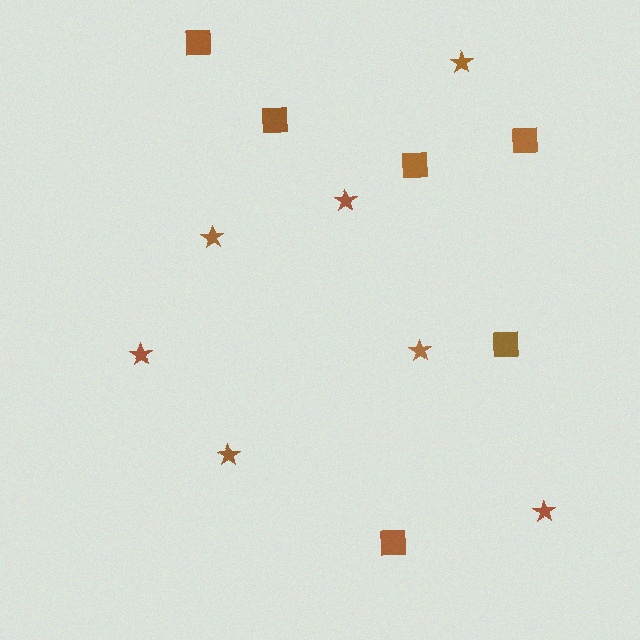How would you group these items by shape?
There are 2 groups: one group of squares (6) and one group of stars (7).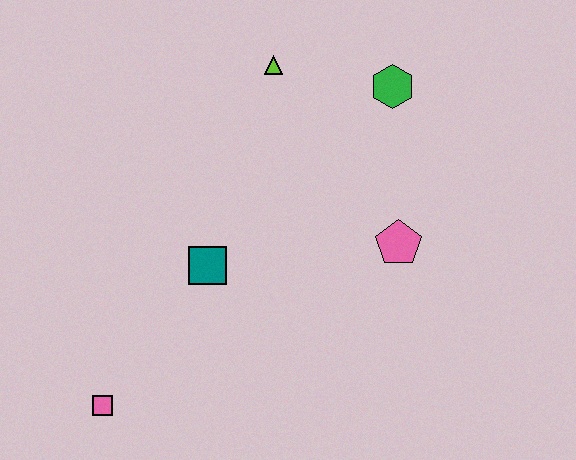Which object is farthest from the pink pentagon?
The pink square is farthest from the pink pentagon.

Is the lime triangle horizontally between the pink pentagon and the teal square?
Yes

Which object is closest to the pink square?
The teal square is closest to the pink square.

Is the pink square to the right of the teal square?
No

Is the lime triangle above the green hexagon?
Yes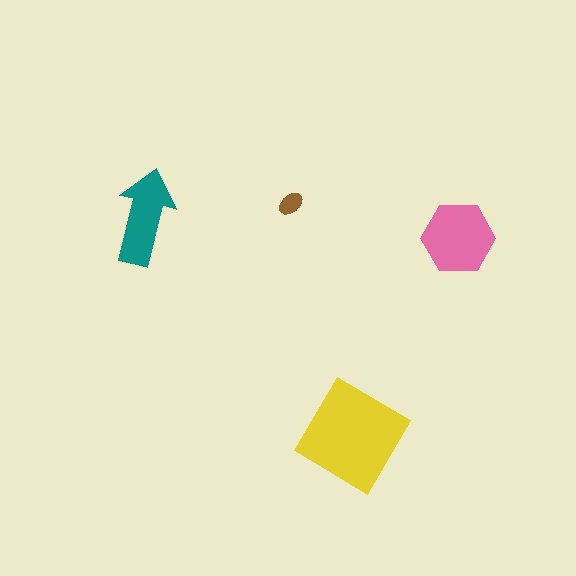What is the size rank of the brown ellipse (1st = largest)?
4th.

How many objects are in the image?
There are 4 objects in the image.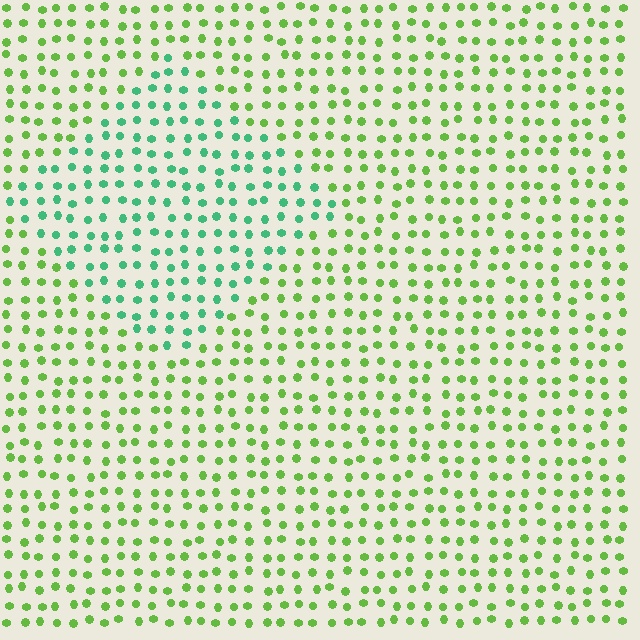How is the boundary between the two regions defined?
The boundary is defined purely by a slight shift in hue (about 45 degrees). Spacing, size, and orientation are identical on both sides.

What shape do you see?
I see a diamond.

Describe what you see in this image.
The image is filled with small lime elements in a uniform arrangement. A diamond-shaped region is visible where the elements are tinted to a slightly different hue, forming a subtle color boundary.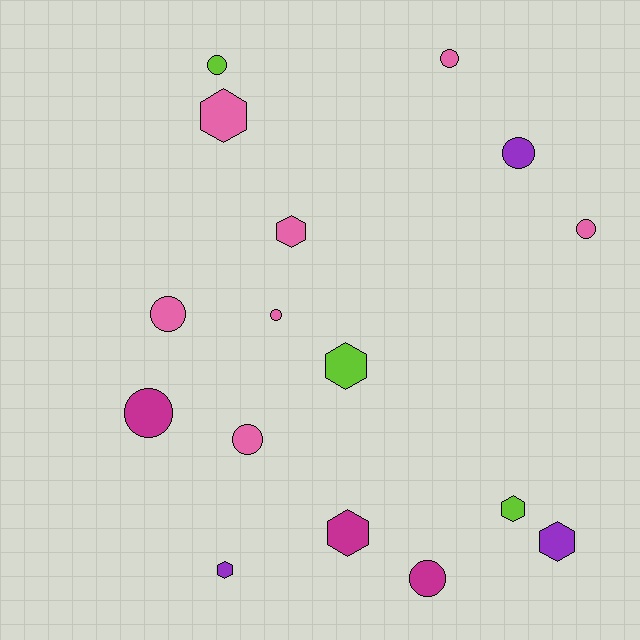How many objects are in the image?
There are 16 objects.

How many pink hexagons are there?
There are 2 pink hexagons.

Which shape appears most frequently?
Circle, with 9 objects.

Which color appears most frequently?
Pink, with 7 objects.